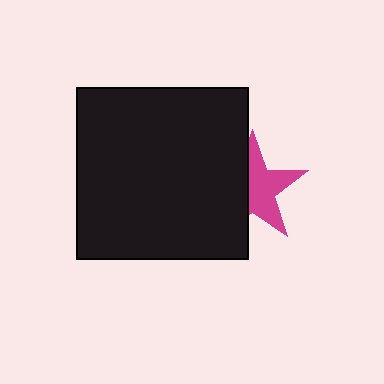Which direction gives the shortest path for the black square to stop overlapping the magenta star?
Moving left gives the shortest separation.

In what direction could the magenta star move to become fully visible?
The magenta star could move right. That would shift it out from behind the black square entirely.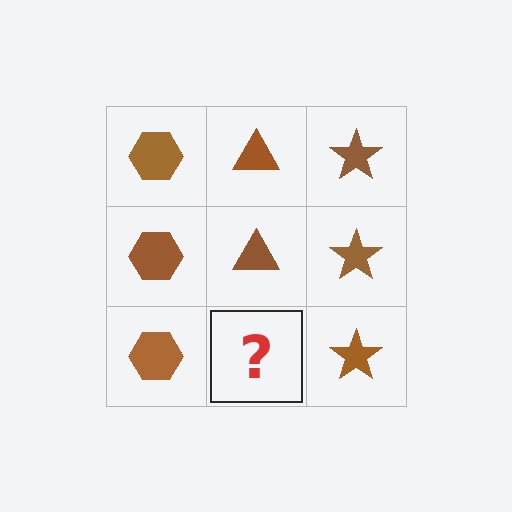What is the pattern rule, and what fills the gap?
The rule is that each column has a consistent shape. The gap should be filled with a brown triangle.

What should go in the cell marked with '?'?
The missing cell should contain a brown triangle.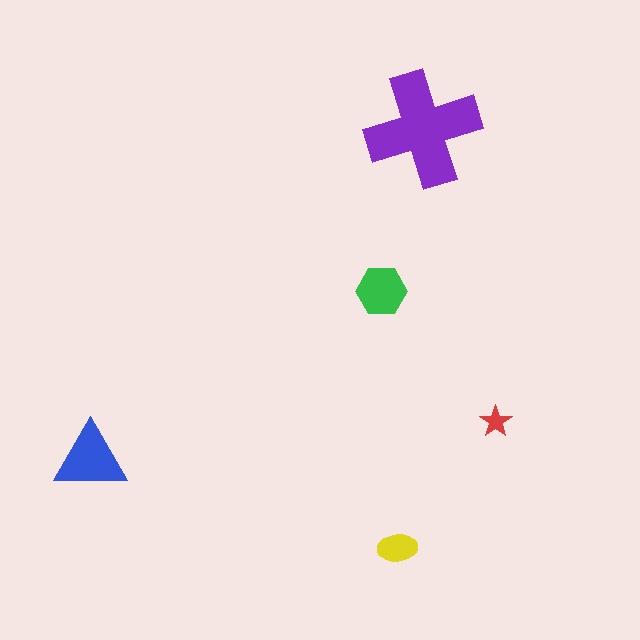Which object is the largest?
The purple cross.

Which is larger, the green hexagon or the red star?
The green hexagon.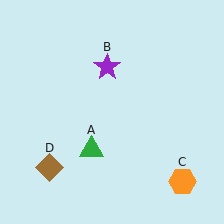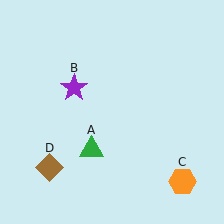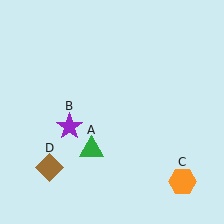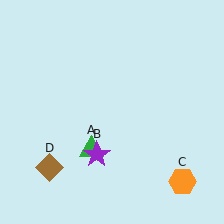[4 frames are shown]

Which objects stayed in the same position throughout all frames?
Green triangle (object A) and orange hexagon (object C) and brown diamond (object D) remained stationary.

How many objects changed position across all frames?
1 object changed position: purple star (object B).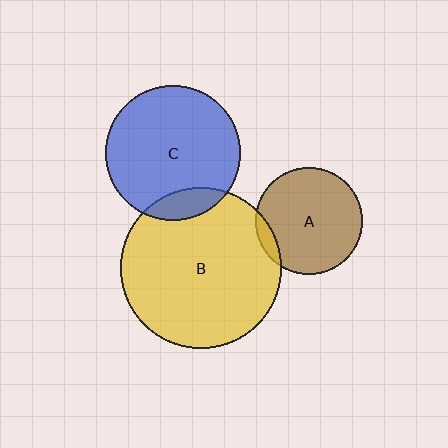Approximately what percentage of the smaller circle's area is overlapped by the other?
Approximately 10%.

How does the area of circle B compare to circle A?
Approximately 2.3 times.